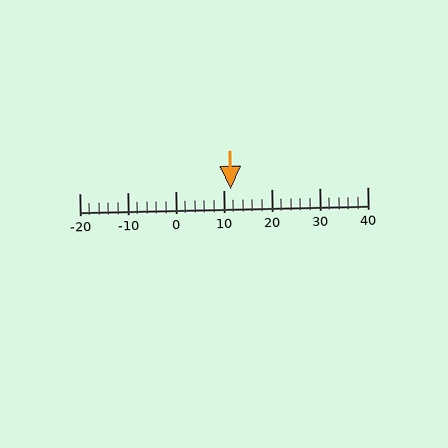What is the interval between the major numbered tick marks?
The major tick marks are spaced 10 units apart.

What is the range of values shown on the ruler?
The ruler shows values from -20 to 40.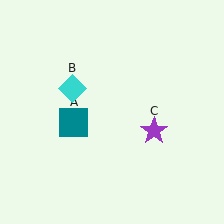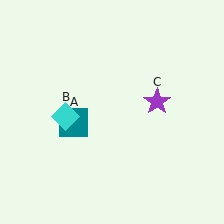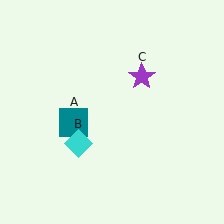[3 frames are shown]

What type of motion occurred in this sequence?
The cyan diamond (object B), purple star (object C) rotated counterclockwise around the center of the scene.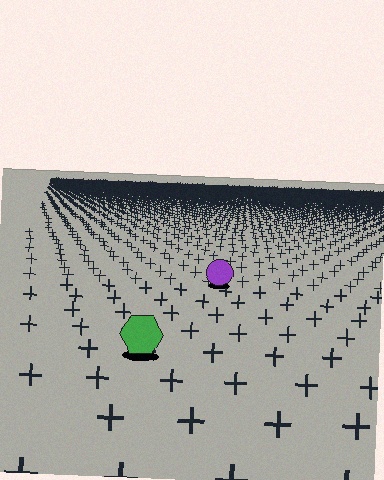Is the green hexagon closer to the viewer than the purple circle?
Yes. The green hexagon is closer — you can tell from the texture gradient: the ground texture is coarser near it.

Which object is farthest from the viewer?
The purple circle is farthest from the viewer. It appears smaller and the ground texture around it is denser.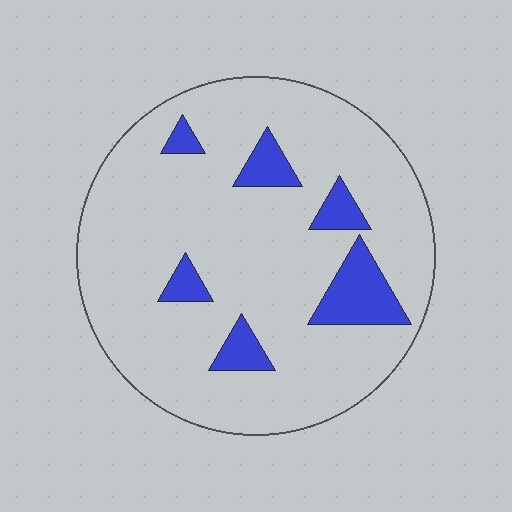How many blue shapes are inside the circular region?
6.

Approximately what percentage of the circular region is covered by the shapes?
Approximately 15%.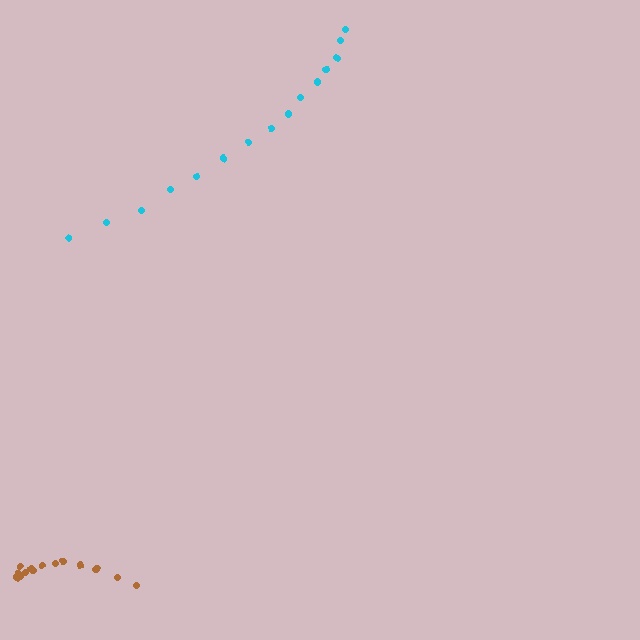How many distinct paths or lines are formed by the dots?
There are 2 distinct paths.